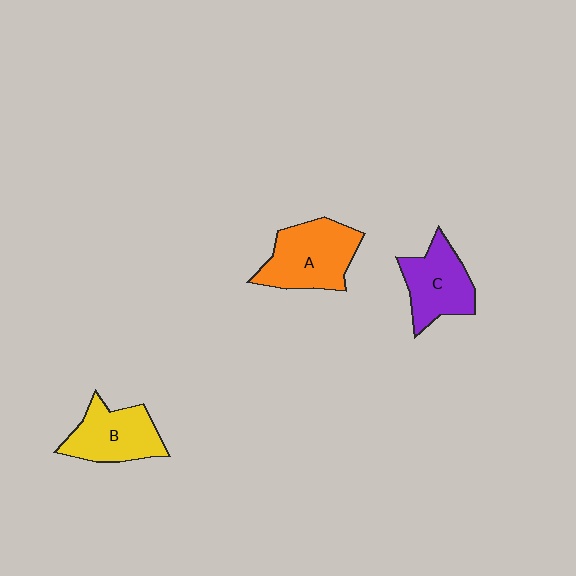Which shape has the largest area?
Shape A (orange).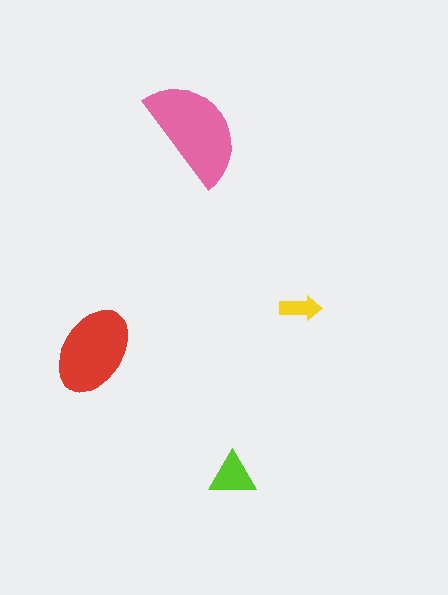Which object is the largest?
The pink semicircle.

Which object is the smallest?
The yellow arrow.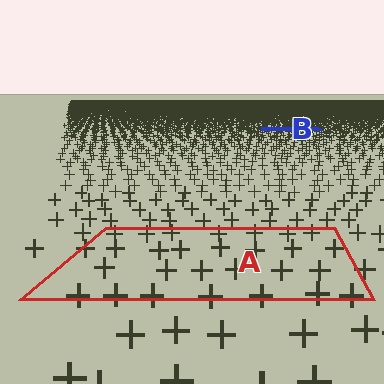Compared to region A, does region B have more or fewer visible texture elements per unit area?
Region B has more texture elements per unit area — they are packed more densely because it is farther away.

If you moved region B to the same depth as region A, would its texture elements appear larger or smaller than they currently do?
They would appear larger. At a closer depth, the same texture elements are projected at a bigger on-screen size.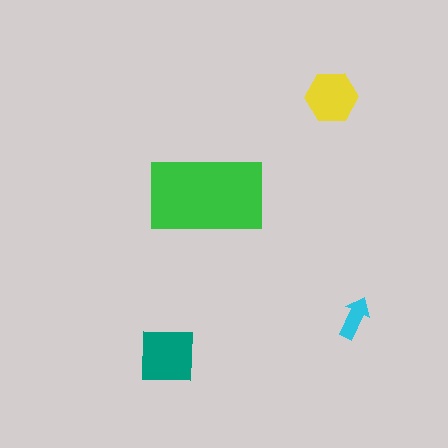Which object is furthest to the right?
The cyan arrow is rightmost.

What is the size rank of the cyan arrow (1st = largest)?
4th.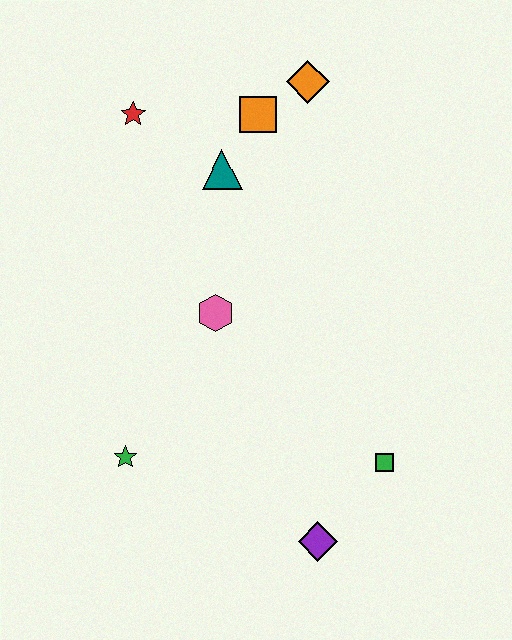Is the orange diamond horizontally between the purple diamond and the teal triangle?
Yes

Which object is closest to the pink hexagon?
The teal triangle is closest to the pink hexagon.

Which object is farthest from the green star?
The orange diamond is farthest from the green star.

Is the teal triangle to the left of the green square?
Yes